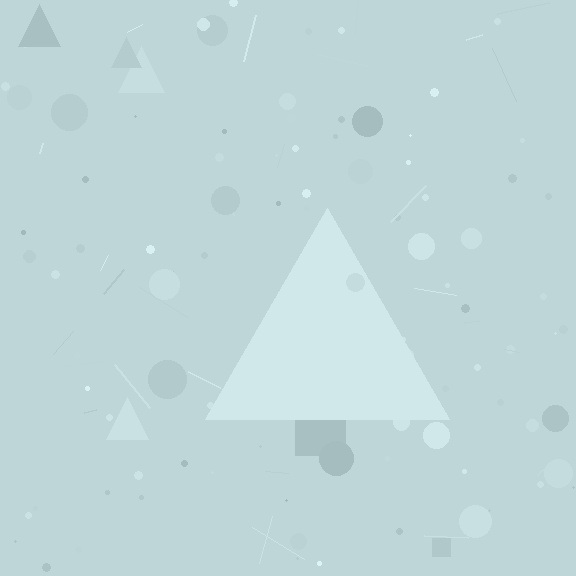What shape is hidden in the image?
A triangle is hidden in the image.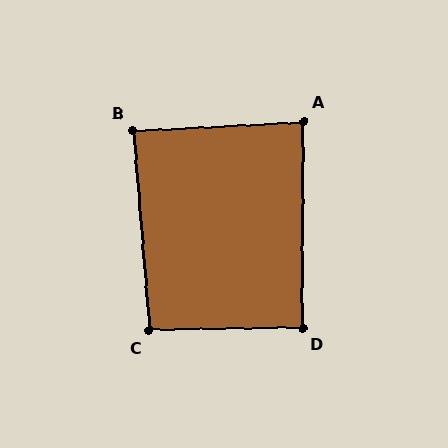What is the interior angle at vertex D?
Approximately 91 degrees (approximately right).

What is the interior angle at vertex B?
Approximately 89 degrees (approximately right).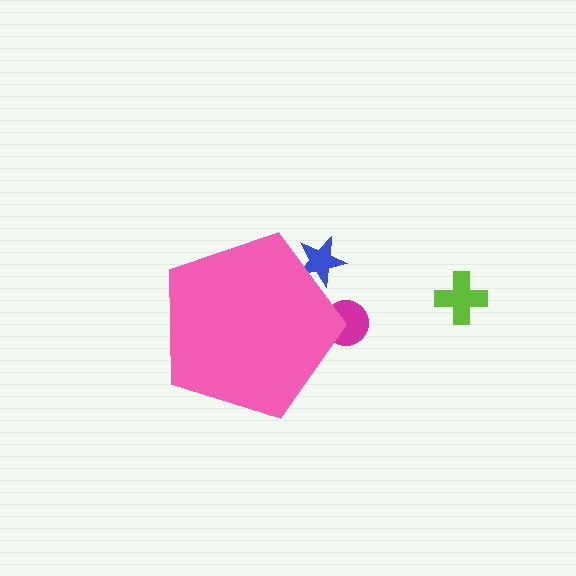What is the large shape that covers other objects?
A pink pentagon.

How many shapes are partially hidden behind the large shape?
2 shapes are partially hidden.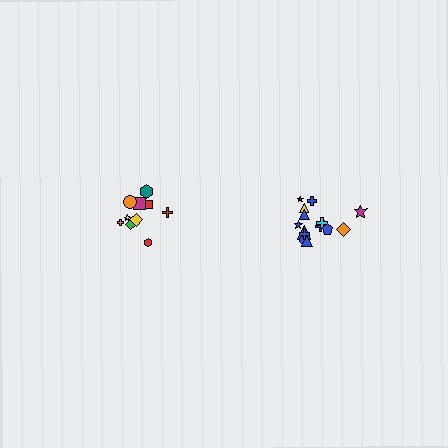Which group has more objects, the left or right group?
The right group.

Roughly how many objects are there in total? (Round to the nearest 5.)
Roughly 25 objects in total.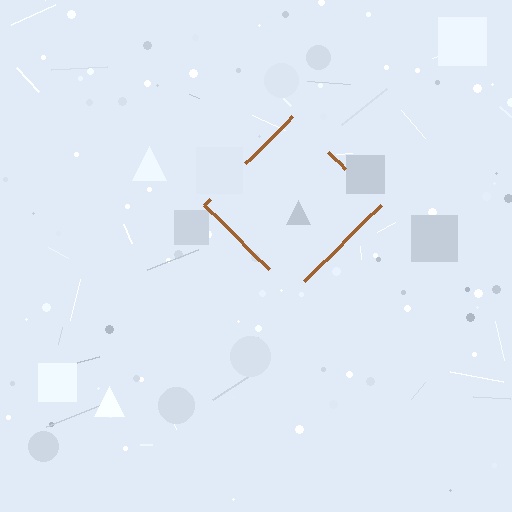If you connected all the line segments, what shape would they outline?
They would outline a diamond.